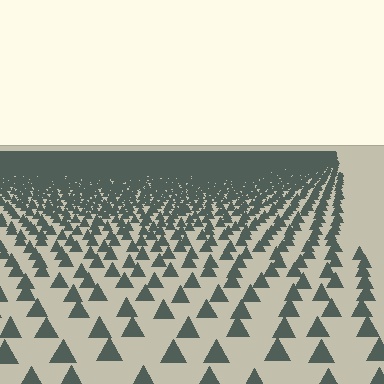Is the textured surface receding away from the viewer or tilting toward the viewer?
The surface is receding away from the viewer. Texture elements get smaller and denser toward the top.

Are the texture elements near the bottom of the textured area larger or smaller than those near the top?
Larger. Near the bottom, elements are closer to the viewer and appear at a bigger on-screen size.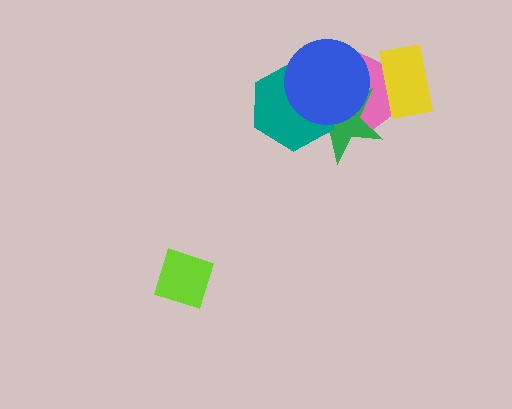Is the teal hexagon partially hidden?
Yes, it is partially covered by another shape.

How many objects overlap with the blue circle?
3 objects overlap with the blue circle.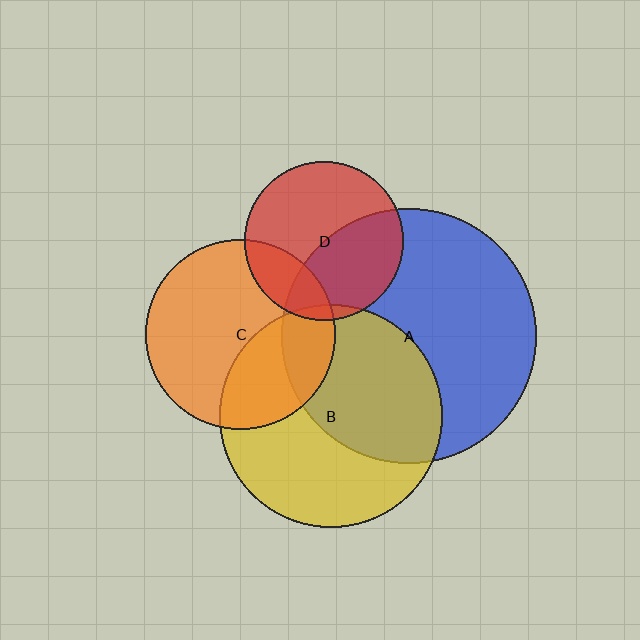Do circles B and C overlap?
Yes.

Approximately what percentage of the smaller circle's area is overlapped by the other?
Approximately 35%.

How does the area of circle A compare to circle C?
Approximately 1.8 times.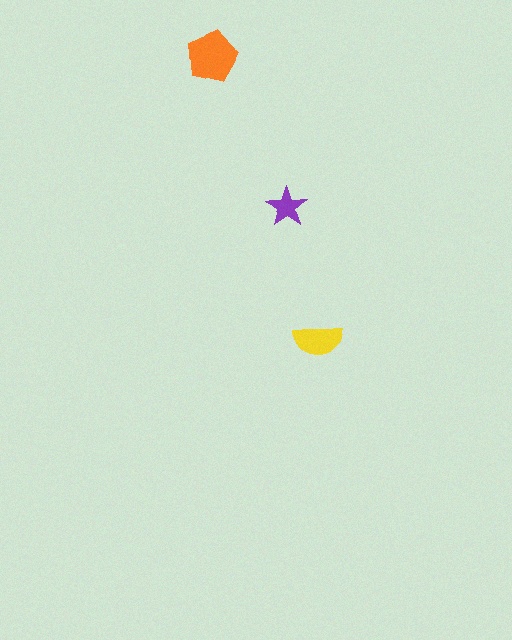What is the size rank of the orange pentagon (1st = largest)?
1st.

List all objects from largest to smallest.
The orange pentagon, the yellow semicircle, the purple star.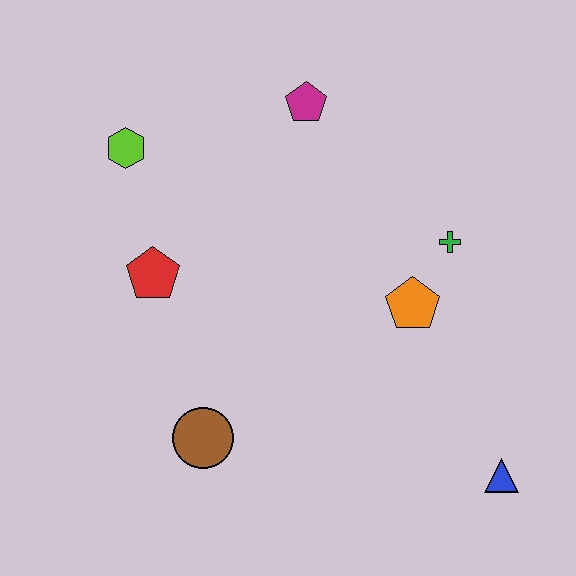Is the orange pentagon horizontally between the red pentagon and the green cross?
Yes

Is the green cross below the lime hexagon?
Yes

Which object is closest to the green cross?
The orange pentagon is closest to the green cross.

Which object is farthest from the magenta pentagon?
The blue triangle is farthest from the magenta pentagon.